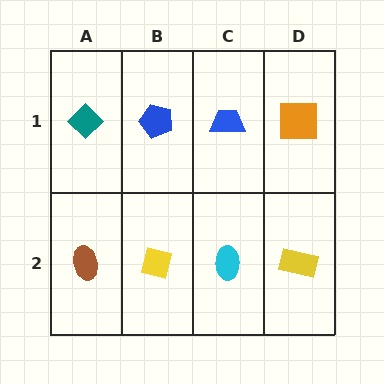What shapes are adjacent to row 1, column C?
A cyan ellipse (row 2, column C), a blue pentagon (row 1, column B), an orange square (row 1, column D).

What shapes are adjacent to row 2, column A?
A teal diamond (row 1, column A), a yellow square (row 2, column B).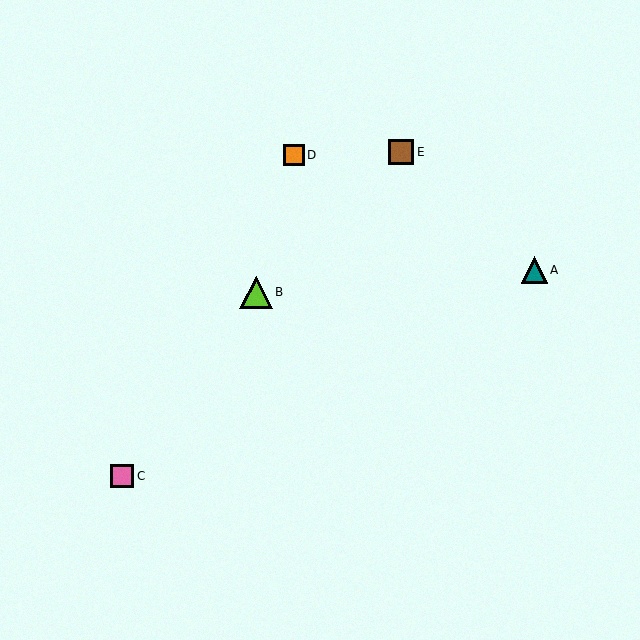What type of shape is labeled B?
Shape B is a lime triangle.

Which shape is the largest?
The lime triangle (labeled B) is the largest.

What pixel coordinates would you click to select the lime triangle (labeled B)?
Click at (256, 292) to select the lime triangle B.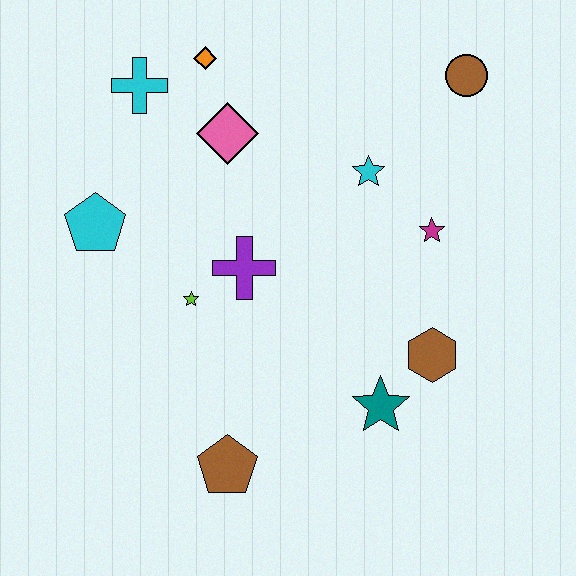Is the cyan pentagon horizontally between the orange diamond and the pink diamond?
No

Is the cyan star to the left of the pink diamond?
No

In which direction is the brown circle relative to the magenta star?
The brown circle is above the magenta star.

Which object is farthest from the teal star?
The cyan cross is farthest from the teal star.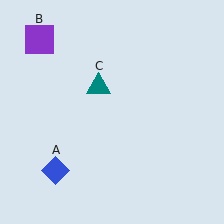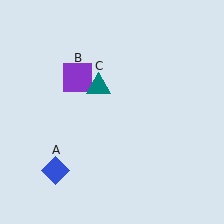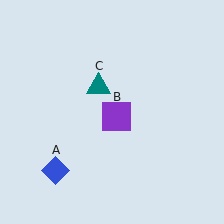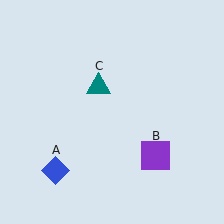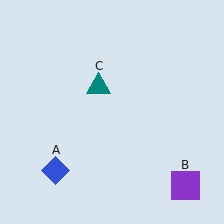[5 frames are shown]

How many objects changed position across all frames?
1 object changed position: purple square (object B).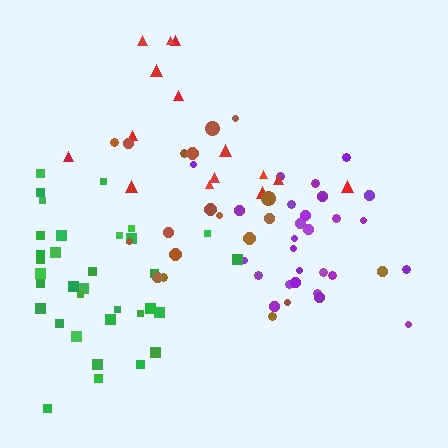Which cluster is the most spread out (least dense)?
Red.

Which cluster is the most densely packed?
Green.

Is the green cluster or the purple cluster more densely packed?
Green.